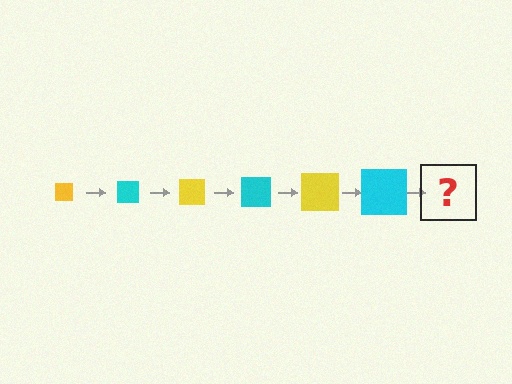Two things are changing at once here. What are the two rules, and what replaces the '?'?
The two rules are that the square grows larger each step and the color cycles through yellow and cyan. The '?' should be a yellow square, larger than the previous one.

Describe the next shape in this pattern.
It should be a yellow square, larger than the previous one.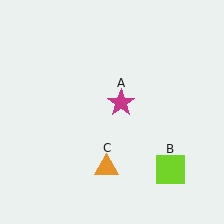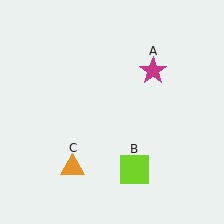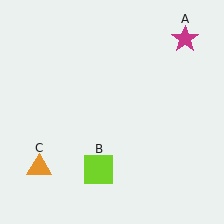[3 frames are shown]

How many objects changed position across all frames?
3 objects changed position: magenta star (object A), lime square (object B), orange triangle (object C).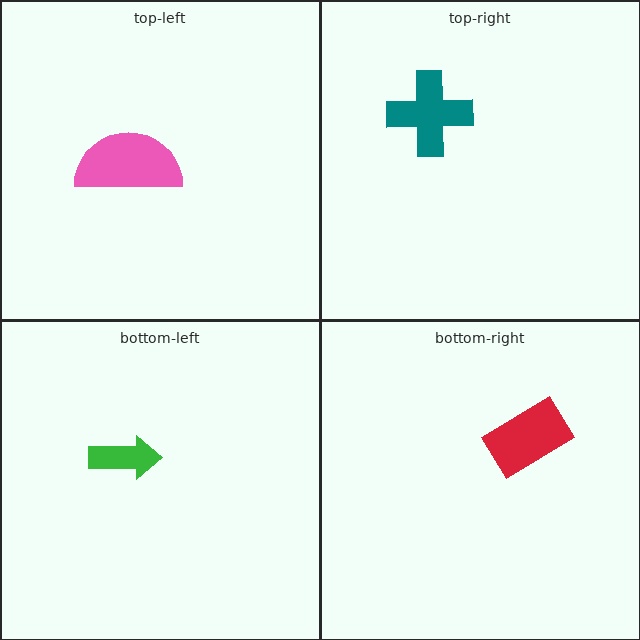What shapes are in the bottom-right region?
The red rectangle.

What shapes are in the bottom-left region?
The green arrow.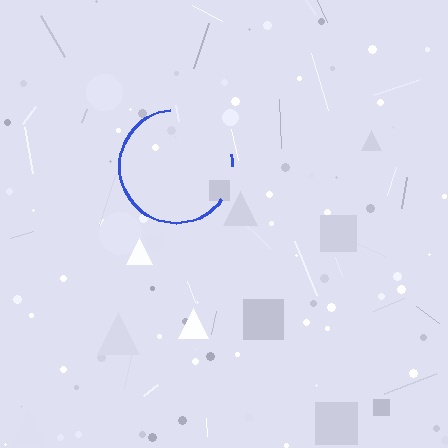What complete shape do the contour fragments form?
The contour fragments form a circle.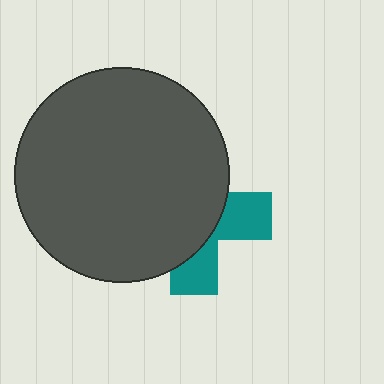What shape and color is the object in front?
The object in front is a dark gray circle.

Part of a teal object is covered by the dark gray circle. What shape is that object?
It is a cross.